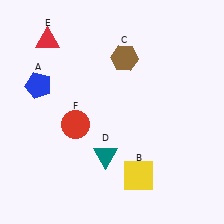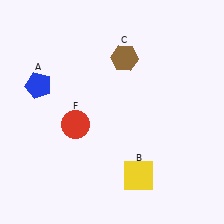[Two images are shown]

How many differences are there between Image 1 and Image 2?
There are 2 differences between the two images.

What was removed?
The teal triangle (D), the red triangle (E) were removed in Image 2.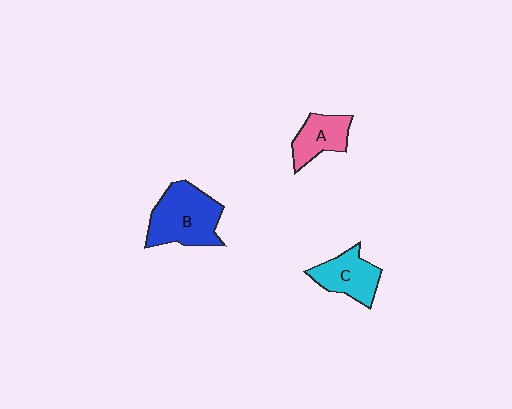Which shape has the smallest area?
Shape A (pink).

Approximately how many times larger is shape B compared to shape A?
Approximately 1.7 times.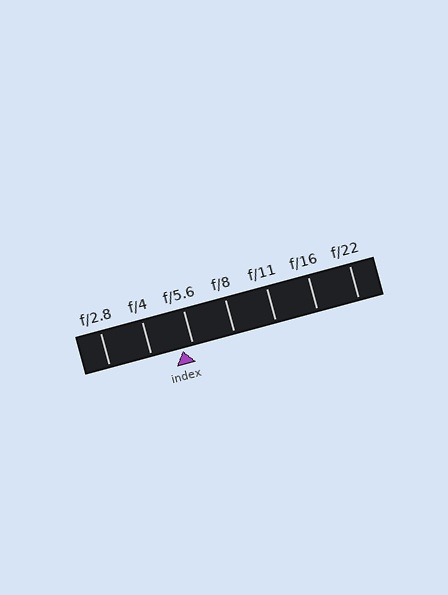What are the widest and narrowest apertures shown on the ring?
The widest aperture shown is f/2.8 and the narrowest is f/22.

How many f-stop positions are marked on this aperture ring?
There are 7 f-stop positions marked.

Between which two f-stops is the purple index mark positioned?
The index mark is between f/4 and f/5.6.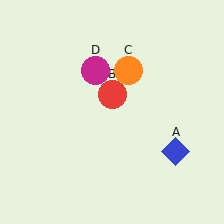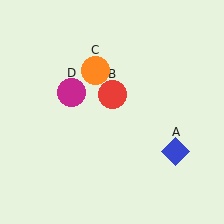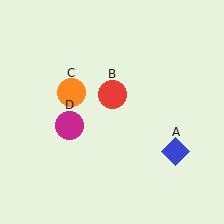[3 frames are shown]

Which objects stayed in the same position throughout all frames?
Blue diamond (object A) and red circle (object B) remained stationary.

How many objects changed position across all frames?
2 objects changed position: orange circle (object C), magenta circle (object D).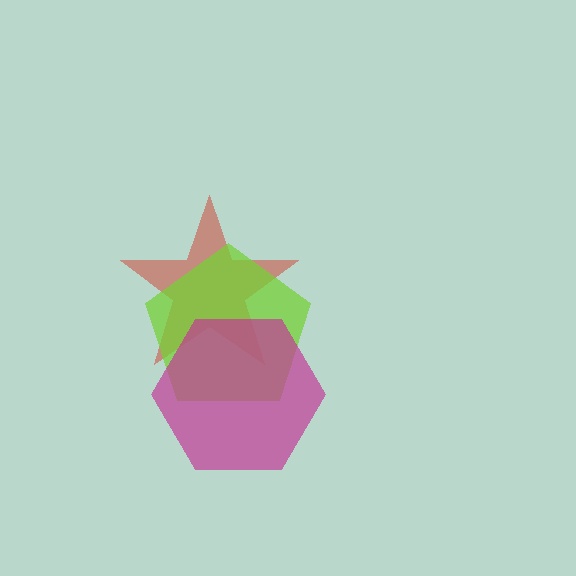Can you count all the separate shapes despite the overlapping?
Yes, there are 3 separate shapes.